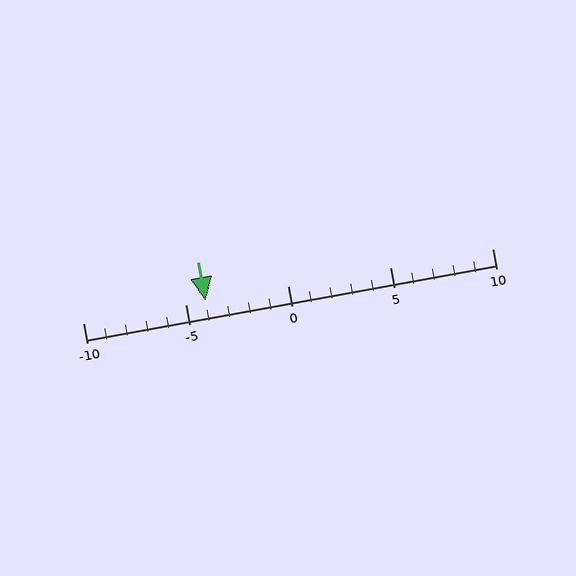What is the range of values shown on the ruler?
The ruler shows values from -10 to 10.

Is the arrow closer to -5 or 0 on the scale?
The arrow is closer to -5.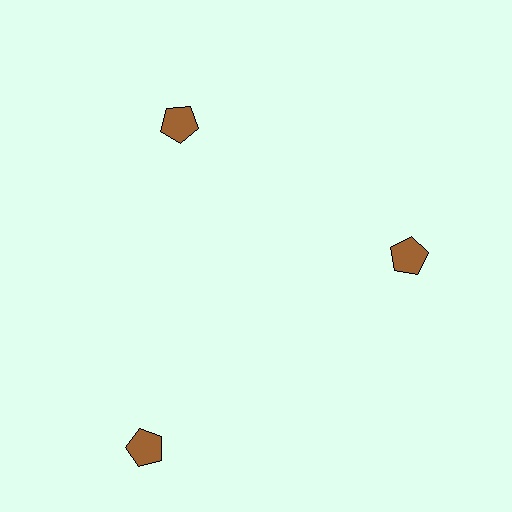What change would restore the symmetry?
The symmetry would be restored by moving it inward, back onto the ring so that all 3 pentagons sit at equal angles and equal distance from the center.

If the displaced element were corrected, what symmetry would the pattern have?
It would have 3-fold rotational symmetry — the pattern would map onto itself every 120 degrees.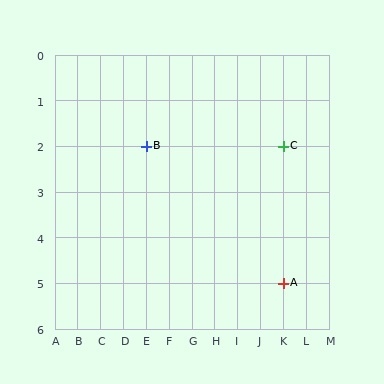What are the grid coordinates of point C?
Point C is at grid coordinates (K, 2).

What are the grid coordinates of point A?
Point A is at grid coordinates (K, 5).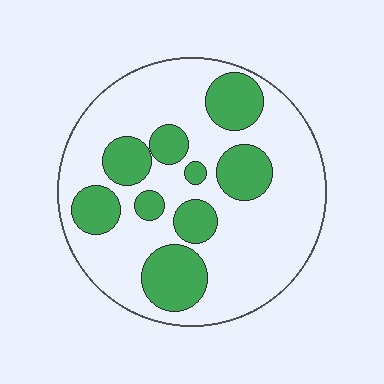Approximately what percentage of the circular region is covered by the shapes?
Approximately 30%.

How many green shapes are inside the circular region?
9.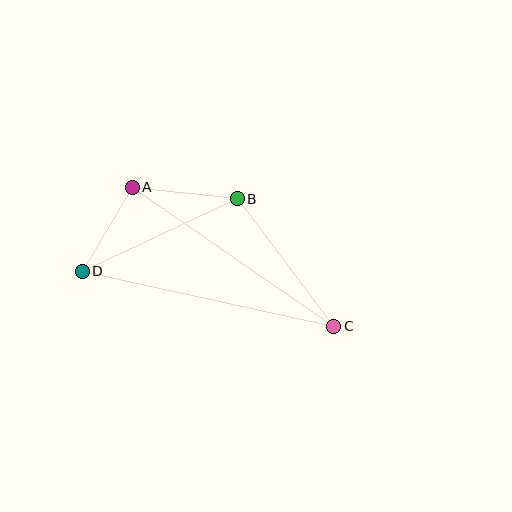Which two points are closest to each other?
Points A and D are closest to each other.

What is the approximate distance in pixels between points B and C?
The distance between B and C is approximately 160 pixels.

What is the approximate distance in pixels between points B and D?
The distance between B and D is approximately 171 pixels.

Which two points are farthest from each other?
Points C and D are farthest from each other.